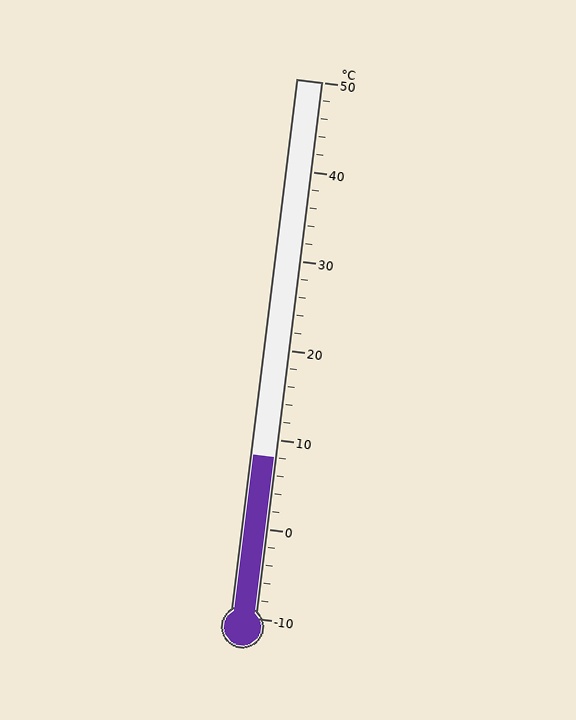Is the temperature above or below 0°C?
The temperature is above 0°C.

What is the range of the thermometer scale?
The thermometer scale ranges from -10°C to 50°C.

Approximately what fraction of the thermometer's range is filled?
The thermometer is filled to approximately 30% of its range.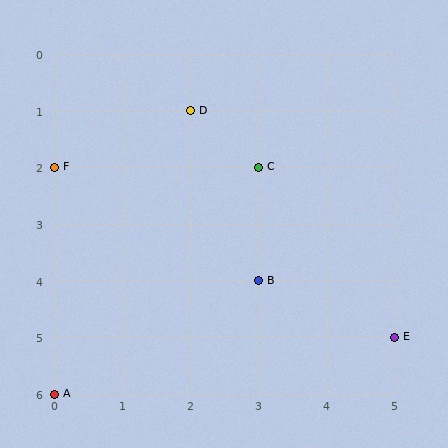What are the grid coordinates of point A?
Point A is at grid coordinates (0, 6).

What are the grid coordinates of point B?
Point B is at grid coordinates (3, 4).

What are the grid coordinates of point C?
Point C is at grid coordinates (3, 2).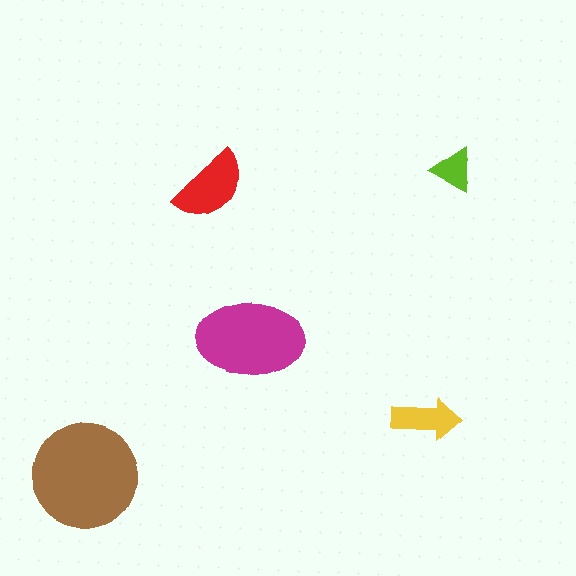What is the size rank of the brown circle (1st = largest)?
1st.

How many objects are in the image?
There are 5 objects in the image.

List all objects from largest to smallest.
The brown circle, the magenta ellipse, the red semicircle, the yellow arrow, the lime triangle.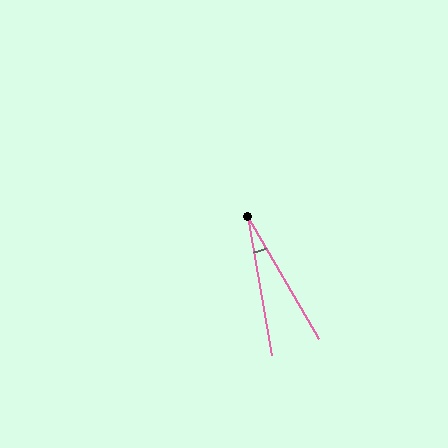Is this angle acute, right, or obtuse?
It is acute.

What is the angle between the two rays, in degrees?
Approximately 20 degrees.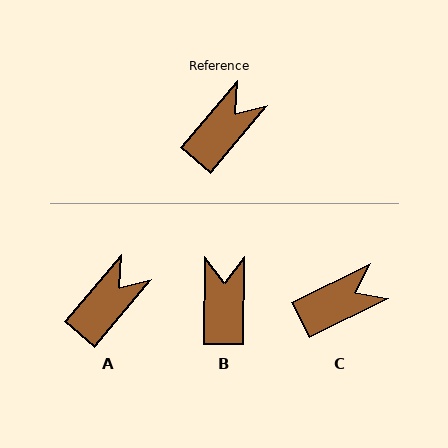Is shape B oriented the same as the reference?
No, it is off by about 40 degrees.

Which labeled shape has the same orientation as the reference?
A.